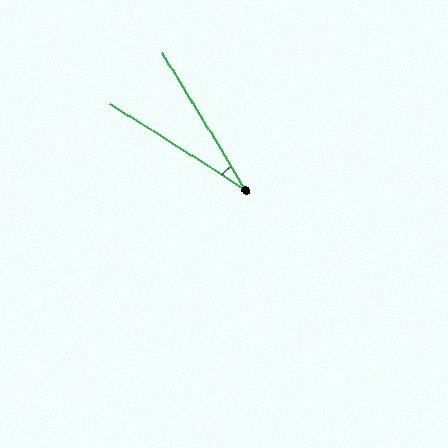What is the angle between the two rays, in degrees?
Approximately 26 degrees.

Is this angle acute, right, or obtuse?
It is acute.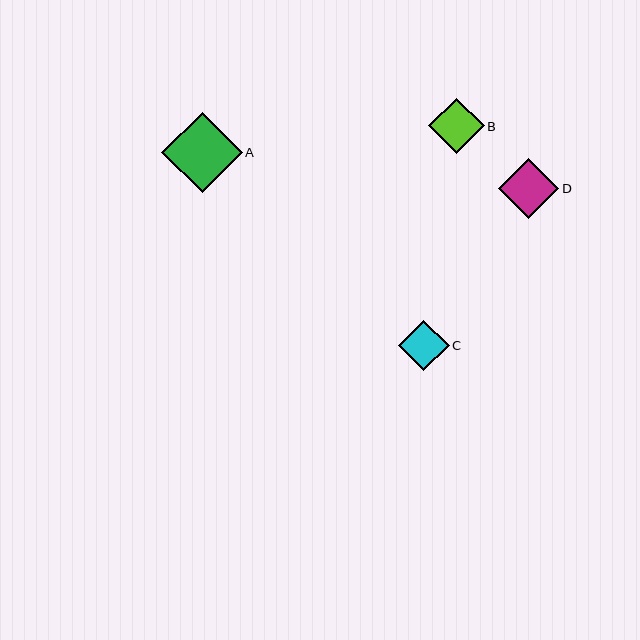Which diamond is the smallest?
Diamond C is the smallest with a size of approximately 50 pixels.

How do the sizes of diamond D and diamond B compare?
Diamond D and diamond B are approximately the same size.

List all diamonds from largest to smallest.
From largest to smallest: A, D, B, C.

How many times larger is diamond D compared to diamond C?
Diamond D is approximately 1.2 times the size of diamond C.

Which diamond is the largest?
Diamond A is the largest with a size of approximately 80 pixels.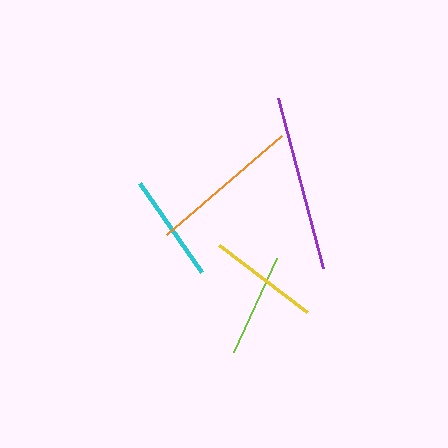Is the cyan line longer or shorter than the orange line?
The orange line is longer than the cyan line.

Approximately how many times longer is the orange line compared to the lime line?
The orange line is approximately 1.5 times the length of the lime line.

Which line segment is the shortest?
The lime line is the shortest at approximately 103 pixels.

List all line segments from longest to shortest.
From longest to shortest: purple, orange, yellow, cyan, lime.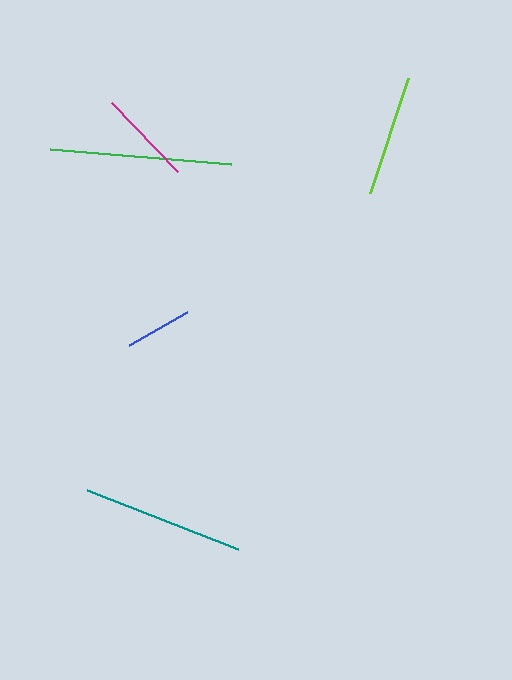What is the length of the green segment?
The green segment is approximately 182 pixels long.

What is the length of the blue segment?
The blue segment is approximately 67 pixels long.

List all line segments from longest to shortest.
From longest to shortest: green, teal, lime, magenta, blue.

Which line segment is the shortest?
The blue line is the shortest at approximately 67 pixels.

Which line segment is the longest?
The green line is the longest at approximately 182 pixels.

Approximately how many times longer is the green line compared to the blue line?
The green line is approximately 2.7 times the length of the blue line.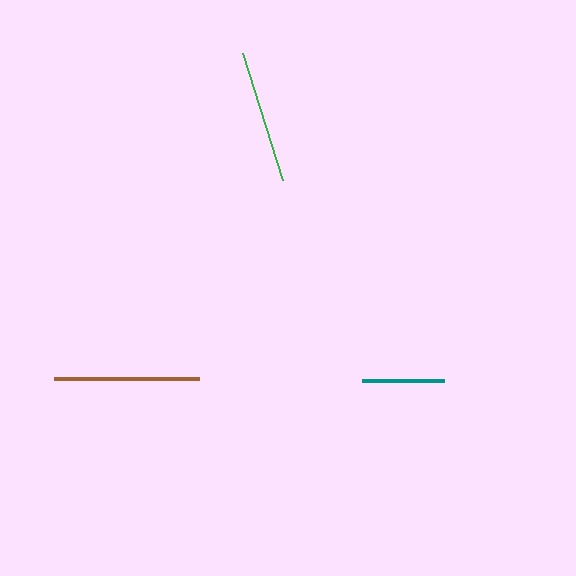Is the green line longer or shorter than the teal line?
The green line is longer than the teal line.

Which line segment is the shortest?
The teal line is the shortest at approximately 82 pixels.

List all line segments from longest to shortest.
From longest to shortest: brown, green, teal.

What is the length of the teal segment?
The teal segment is approximately 82 pixels long.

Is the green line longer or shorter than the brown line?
The brown line is longer than the green line.